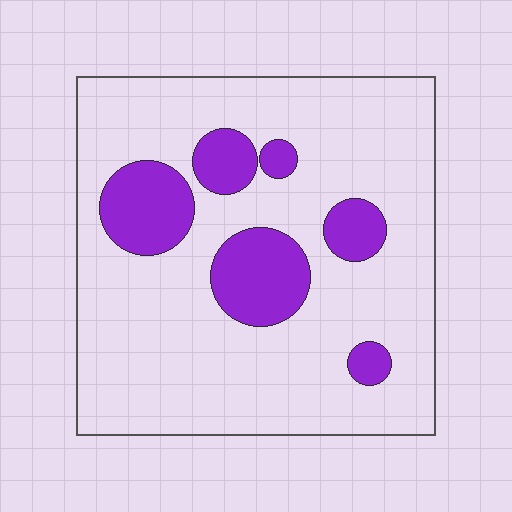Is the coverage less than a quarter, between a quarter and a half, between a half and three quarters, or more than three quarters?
Less than a quarter.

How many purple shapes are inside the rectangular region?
6.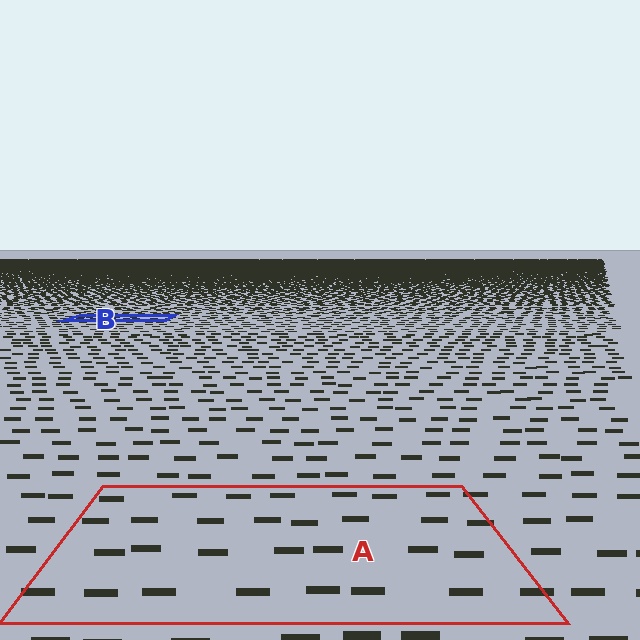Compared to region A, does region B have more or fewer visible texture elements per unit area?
Region B has more texture elements per unit area — they are packed more densely because it is farther away.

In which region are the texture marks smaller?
The texture marks are smaller in region B, because it is farther away.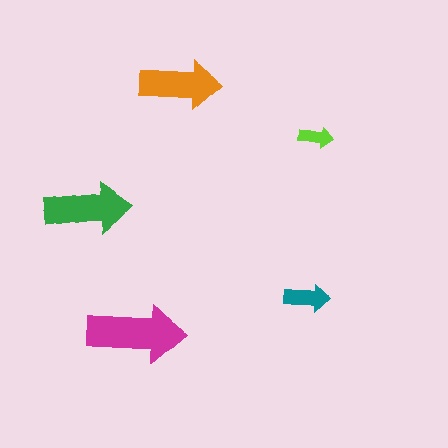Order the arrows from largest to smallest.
the magenta one, the green one, the orange one, the teal one, the lime one.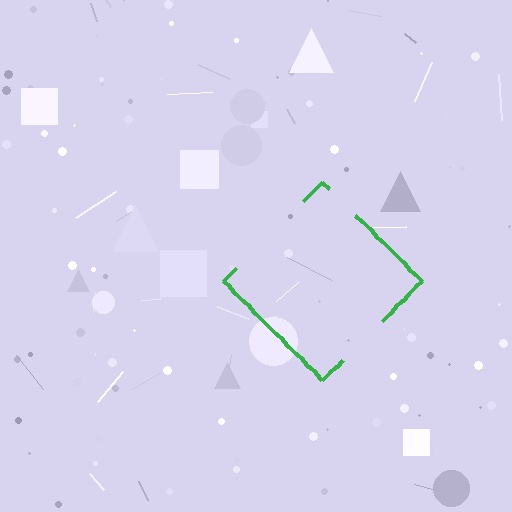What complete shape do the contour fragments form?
The contour fragments form a diamond.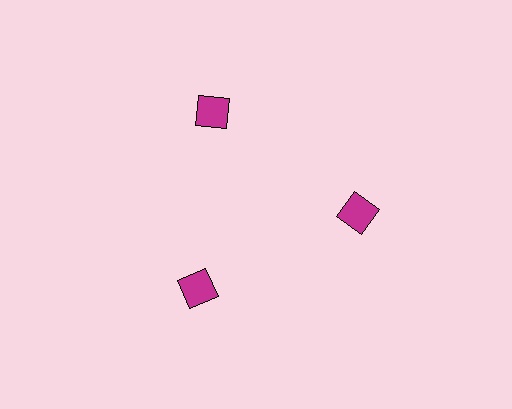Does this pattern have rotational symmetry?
Yes, this pattern has 3-fold rotational symmetry. It looks the same after rotating 120 degrees around the center.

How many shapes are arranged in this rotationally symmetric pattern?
There are 3 shapes, arranged in 3 groups of 1.